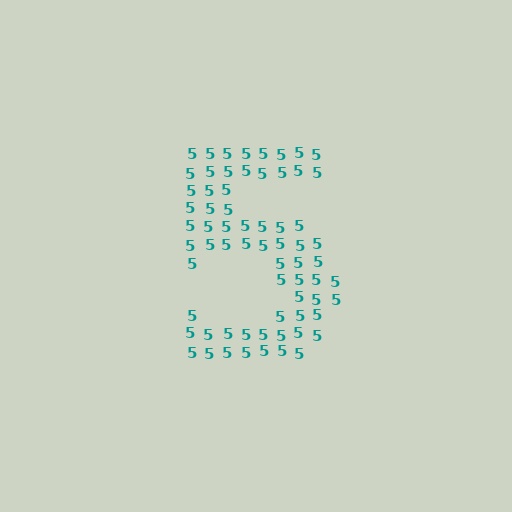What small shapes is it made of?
It is made of small digit 5's.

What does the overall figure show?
The overall figure shows the digit 5.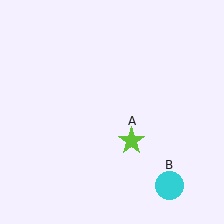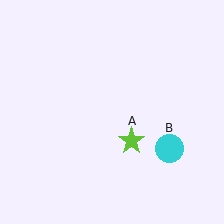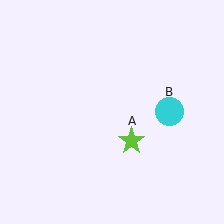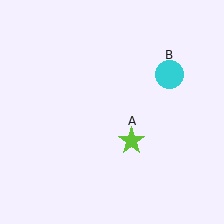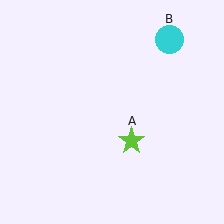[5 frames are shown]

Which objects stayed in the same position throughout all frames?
Lime star (object A) remained stationary.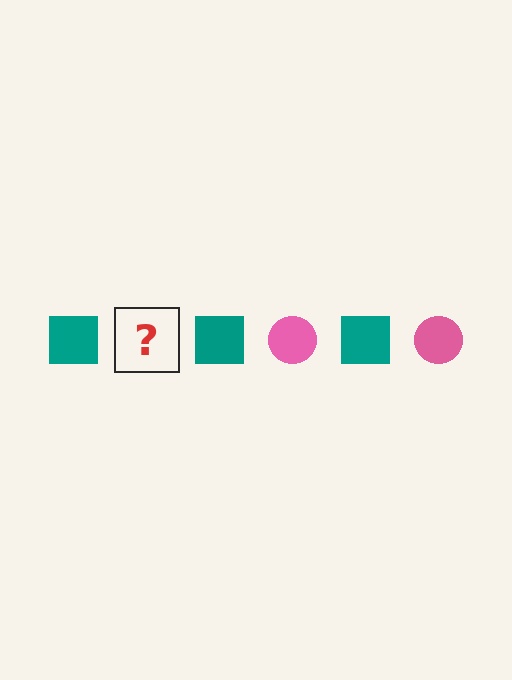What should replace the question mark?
The question mark should be replaced with a pink circle.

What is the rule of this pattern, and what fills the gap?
The rule is that the pattern alternates between teal square and pink circle. The gap should be filled with a pink circle.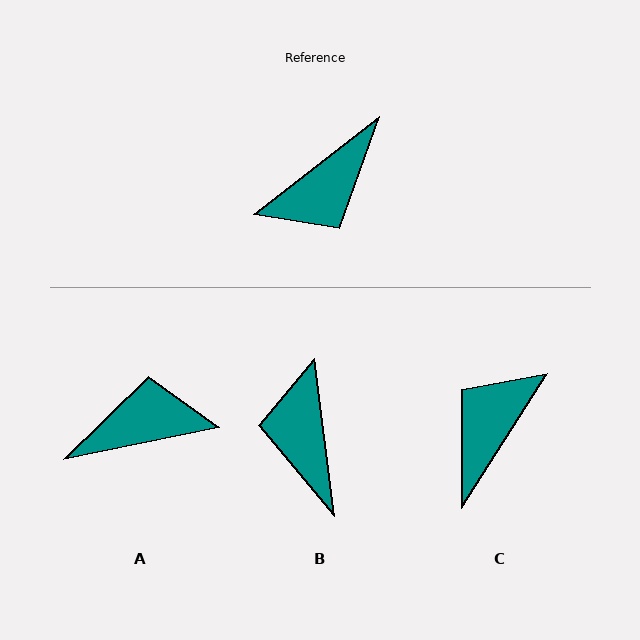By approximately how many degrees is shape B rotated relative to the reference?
Approximately 120 degrees clockwise.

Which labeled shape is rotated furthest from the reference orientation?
C, about 160 degrees away.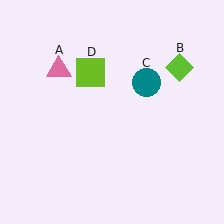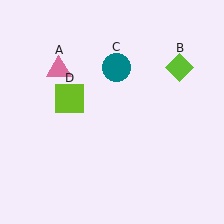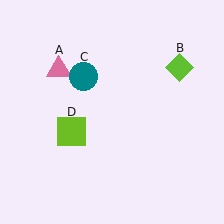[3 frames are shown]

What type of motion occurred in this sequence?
The teal circle (object C), lime square (object D) rotated counterclockwise around the center of the scene.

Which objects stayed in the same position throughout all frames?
Pink triangle (object A) and lime diamond (object B) remained stationary.